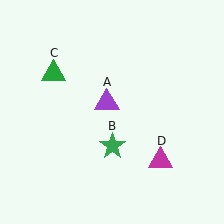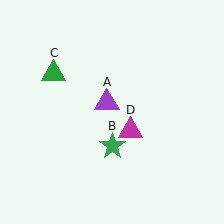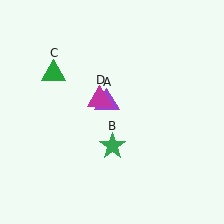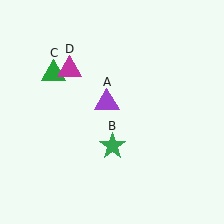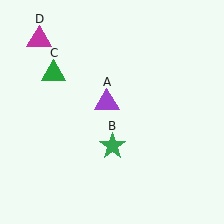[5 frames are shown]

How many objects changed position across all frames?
1 object changed position: magenta triangle (object D).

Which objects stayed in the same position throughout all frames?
Purple triangle (object A) and green star (object B) and green triangle (object C) remained stationary.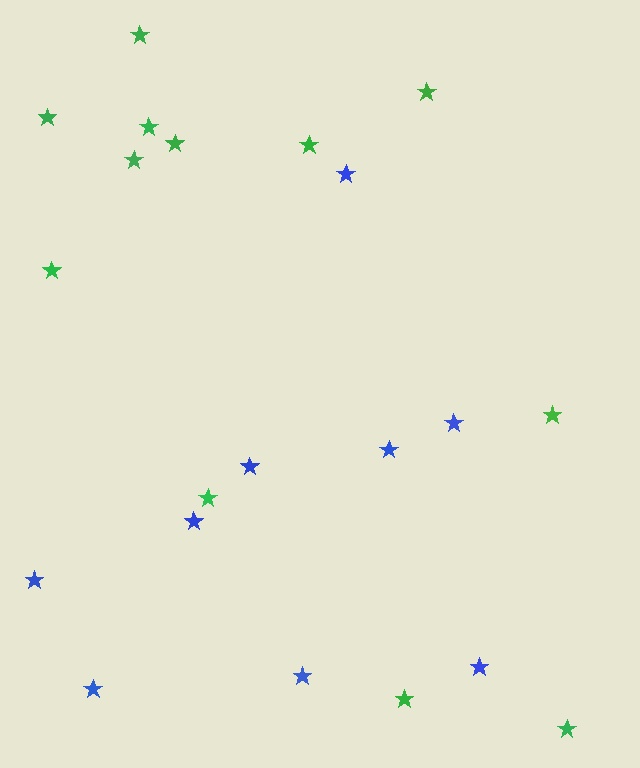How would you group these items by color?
There are 2 groups: one group of green stars (12) and one group of blue stars (9).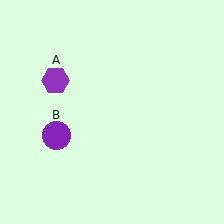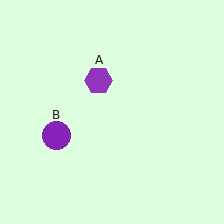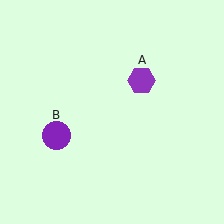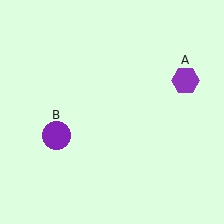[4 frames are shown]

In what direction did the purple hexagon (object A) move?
The purple hexagon (object A) moved right.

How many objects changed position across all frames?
1 object changed position: purple hexagon (object A).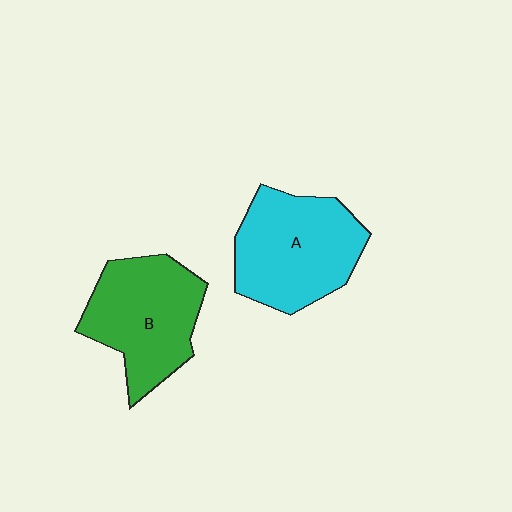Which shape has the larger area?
Shape A (cyan).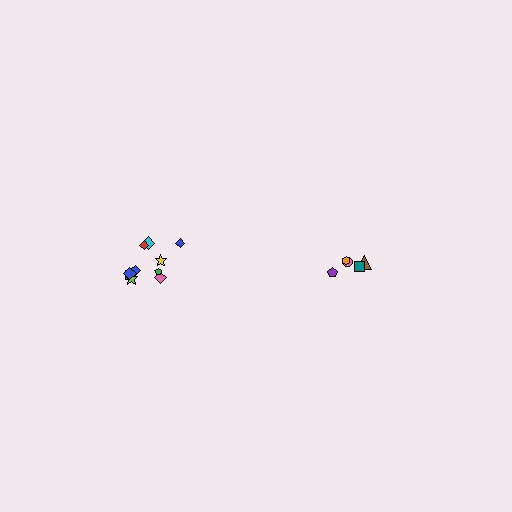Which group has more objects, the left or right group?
The left group.